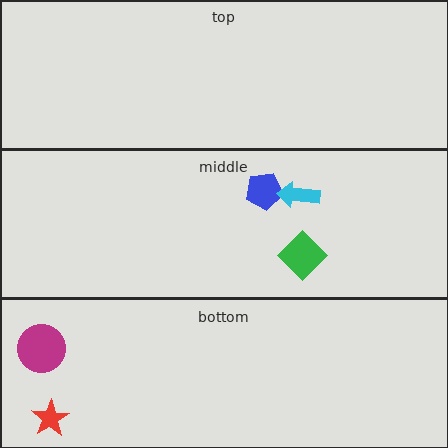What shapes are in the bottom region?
The magenta circle, the red star.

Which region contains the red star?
The bottom region.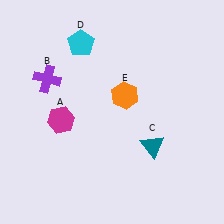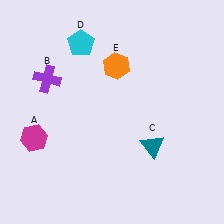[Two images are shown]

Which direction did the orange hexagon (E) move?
The orange hexagon (E) moved up.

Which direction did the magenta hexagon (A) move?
The magenta hexagon (A) moved left.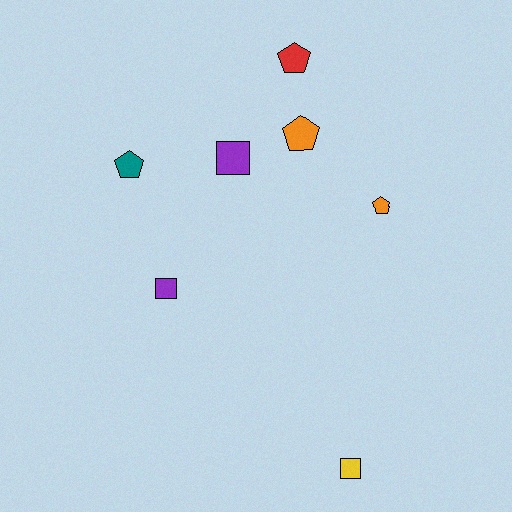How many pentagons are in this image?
There are 4 pentagons.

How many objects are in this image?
There are 7 objects.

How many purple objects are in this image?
There are 2 purple objects.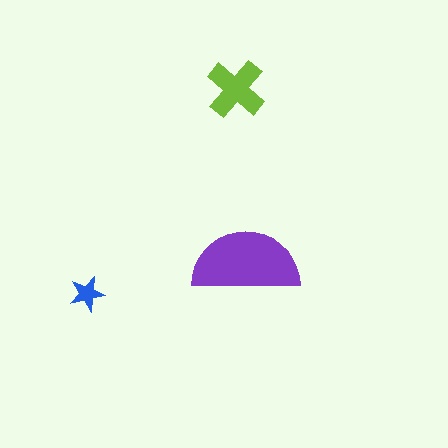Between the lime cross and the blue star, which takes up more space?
The lime cross.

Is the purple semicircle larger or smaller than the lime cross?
Larger.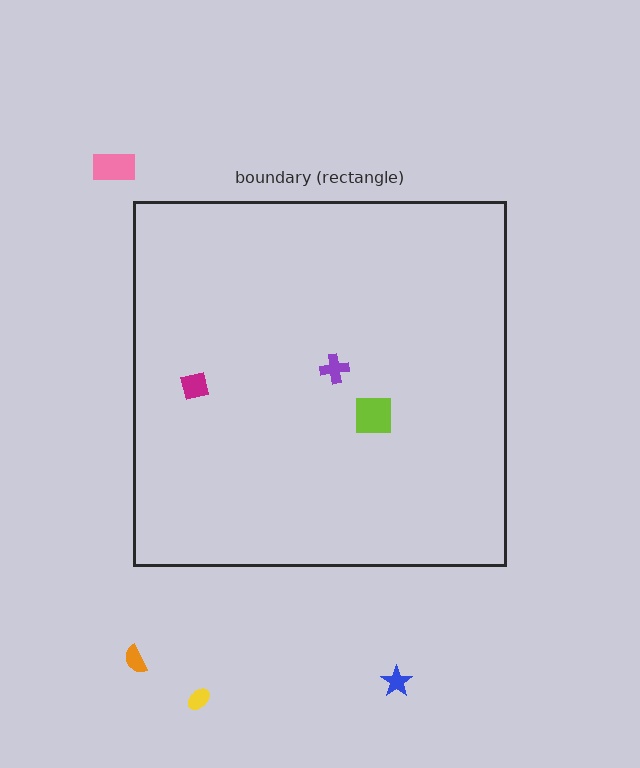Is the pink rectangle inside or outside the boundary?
Outside.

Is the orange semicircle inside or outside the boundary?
Outside.